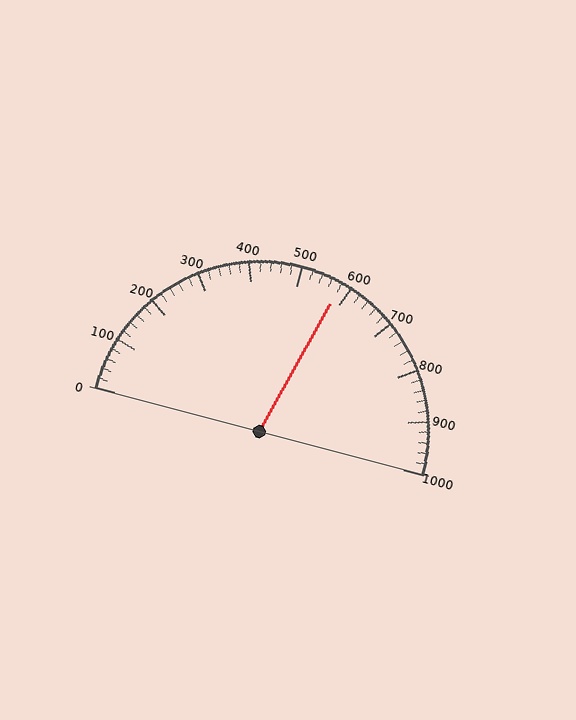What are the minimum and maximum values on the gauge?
The gauge ranges from 0 to 1000.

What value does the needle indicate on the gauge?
The needle indicates approximately 580.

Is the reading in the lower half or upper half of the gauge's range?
The reading is in the upper half of the range (0 to 1000).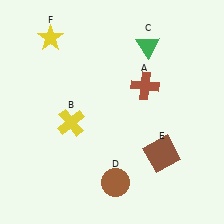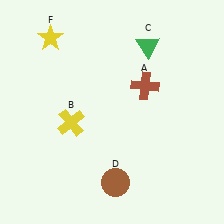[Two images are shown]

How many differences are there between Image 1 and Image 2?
There is 1 difference between the two images.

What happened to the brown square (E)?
The brown square (E) was removed in Image 2. It was in the bottom-right area of Image 1.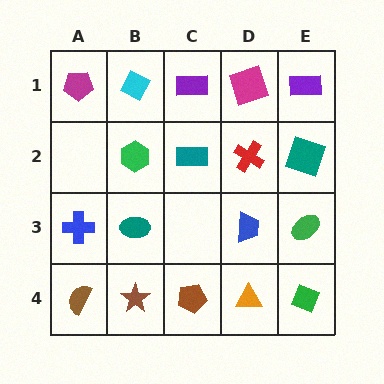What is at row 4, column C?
A brown pentagon.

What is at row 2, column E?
A teal square.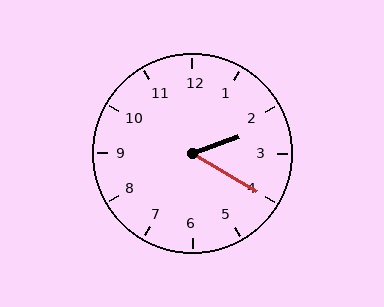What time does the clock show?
2:20.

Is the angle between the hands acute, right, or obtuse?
It is acute.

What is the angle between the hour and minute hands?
Approximately 50 degrees.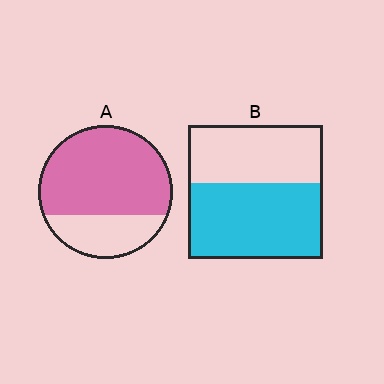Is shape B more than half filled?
Yes.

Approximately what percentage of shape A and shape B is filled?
A is approximately 70% and B is approximately 55%.